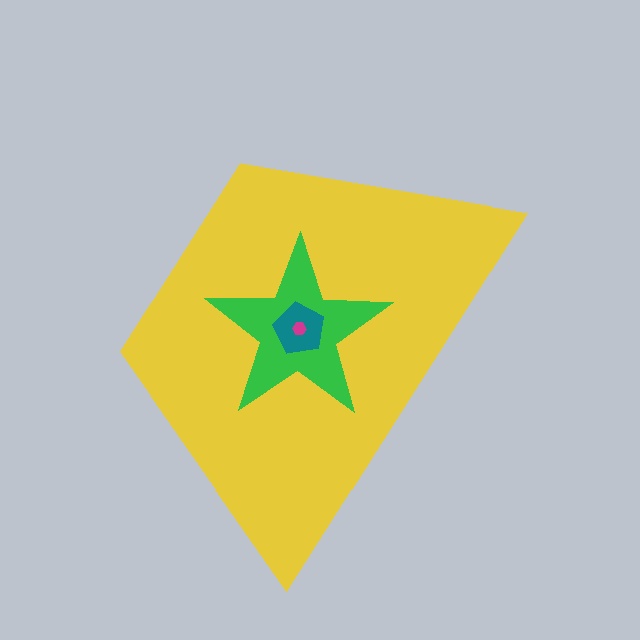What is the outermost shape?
The yellow trapezoid.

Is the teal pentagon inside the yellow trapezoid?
Yes.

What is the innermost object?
The magenta hexagon.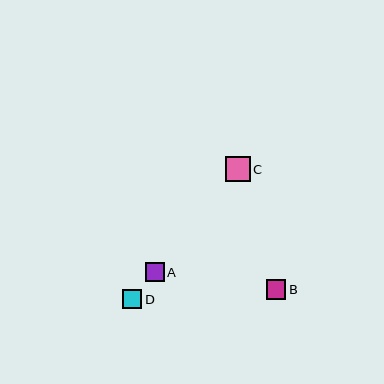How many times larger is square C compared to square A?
Square C is approximately 1.3 times the size of square A.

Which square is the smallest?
Square A is the smallest with a size of approximately 19 pixels.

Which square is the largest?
Square C is the largest with a size of approximately 25 pixels.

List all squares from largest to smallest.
From largest to smallest: C, B, D, A.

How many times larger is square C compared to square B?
Square C is approximately 1.3 times the size of square B.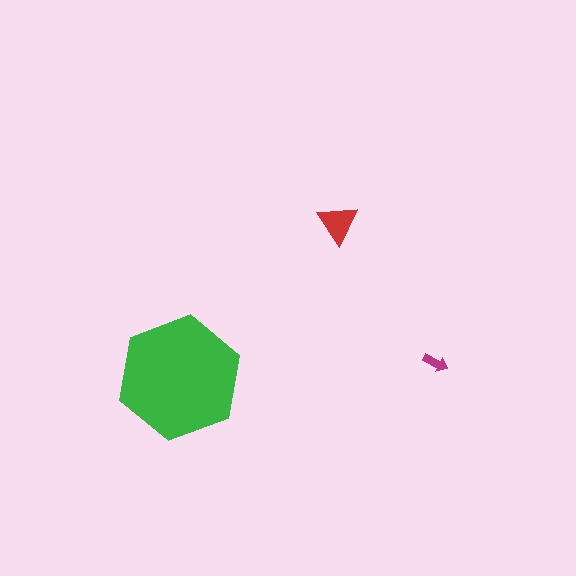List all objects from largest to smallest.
The green hexagon, the red triangle, the magenta arrow.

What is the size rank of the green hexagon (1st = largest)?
1st.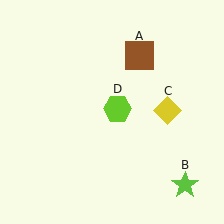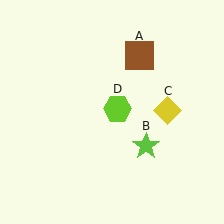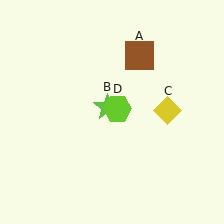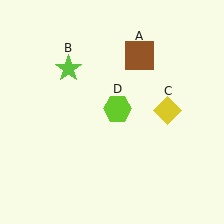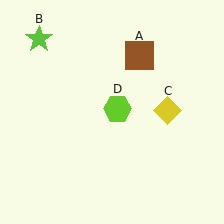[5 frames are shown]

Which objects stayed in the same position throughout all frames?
Brown square (object A) and yellow diamond (object C) and lime hexagon (object D) remained stationary.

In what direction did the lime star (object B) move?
The lime star (object B) moved up and to the left.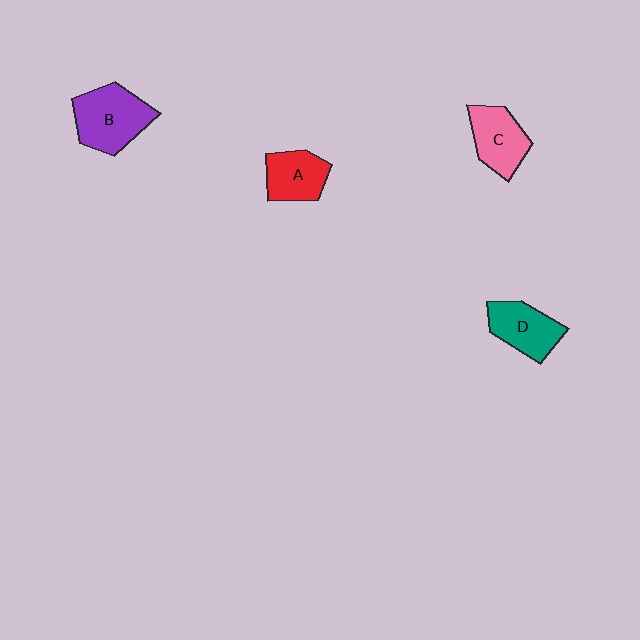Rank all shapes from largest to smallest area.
From largest to smallest: B (purple), C (pink), D (teal), A (red).